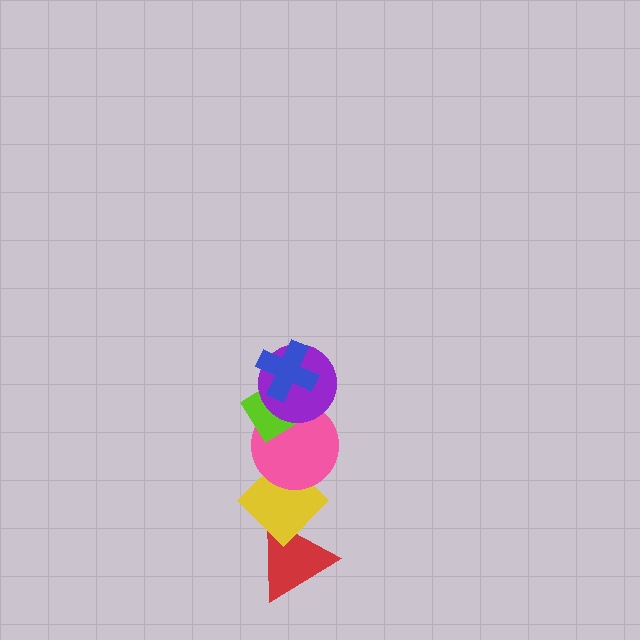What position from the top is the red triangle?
The red triangle is 6th from the top.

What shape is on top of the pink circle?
The lime rectangle is on top of the pink circle.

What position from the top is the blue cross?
The blue cross is 1st from the top.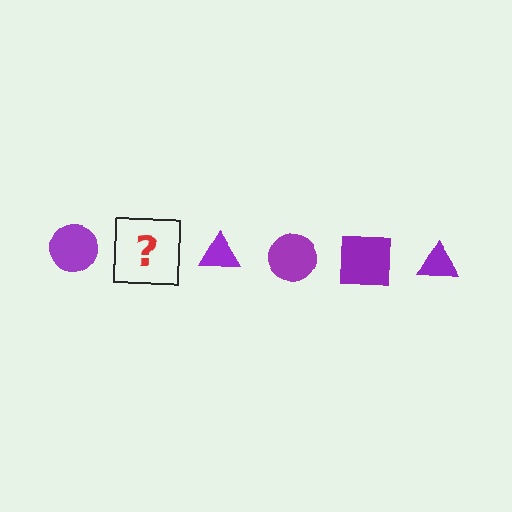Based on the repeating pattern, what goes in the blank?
The blank should be a purple square.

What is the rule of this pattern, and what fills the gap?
The rule is that the pattern cycles through circle, square, triangle shapes in purple. The gap should be filled with a purple square.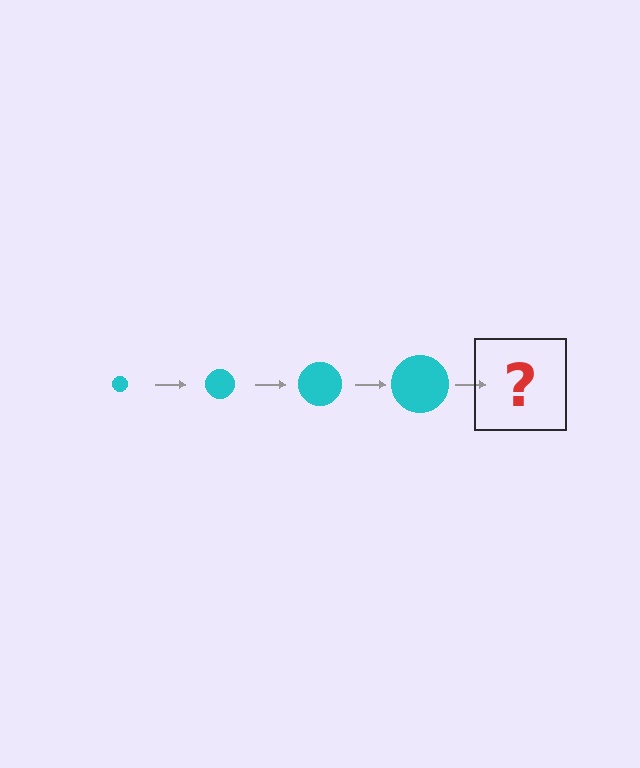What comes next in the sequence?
The next element should be a cyan circle, larger than the previous one.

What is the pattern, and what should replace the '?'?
The pattern is that the circle gets progressively larger each step. The '?' should be a cyan circle, larger than the previous one.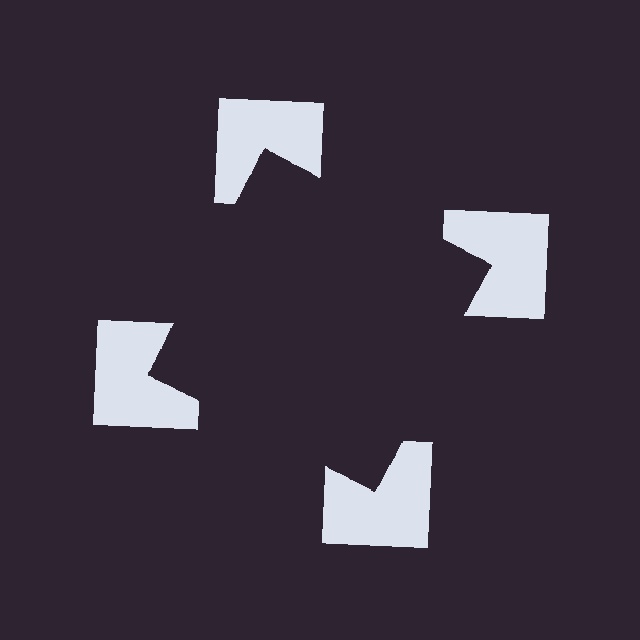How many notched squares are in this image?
There are 4 — one at each vertex of the illusory square.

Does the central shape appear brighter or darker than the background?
It typically appears slightly darker than the background, even though no actual brightness change is drawn.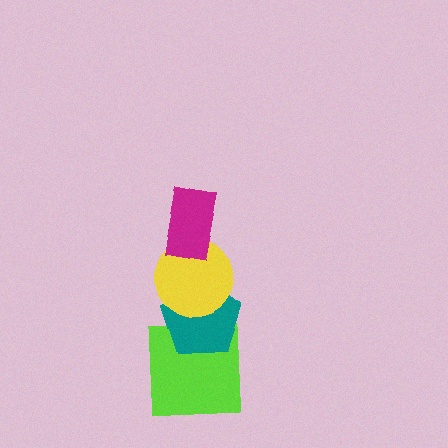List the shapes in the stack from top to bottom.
From top to bottom: the magenta rectangle, the yellow circle, the teal pentagon, the lime square.